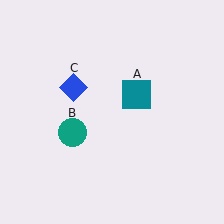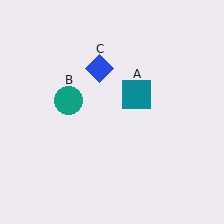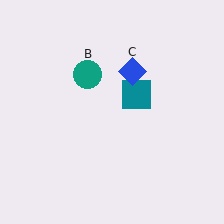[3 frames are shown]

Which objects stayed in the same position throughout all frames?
Teal square (object A) remained stationary.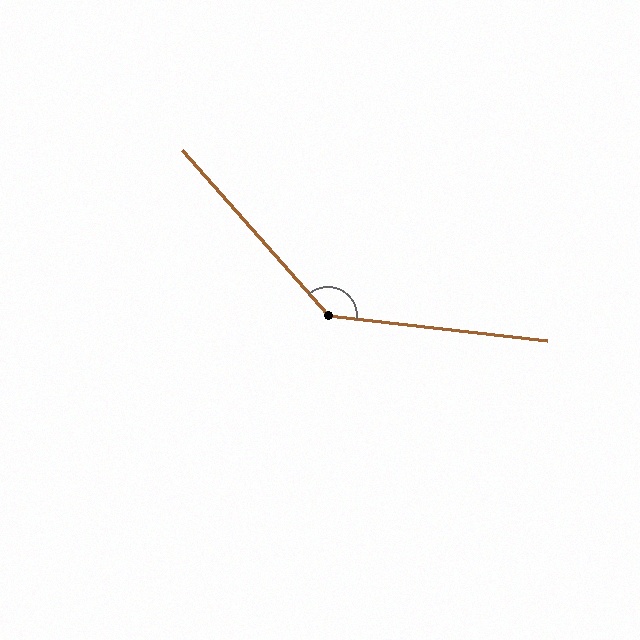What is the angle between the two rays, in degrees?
Approximately 138 degrees.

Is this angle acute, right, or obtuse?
It is obtuse.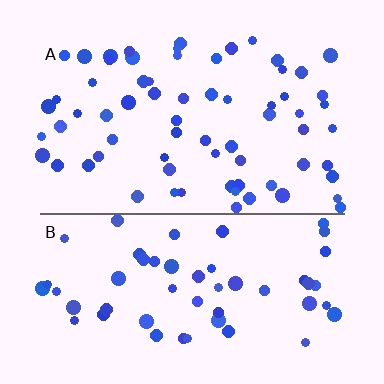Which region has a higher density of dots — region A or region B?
A (the top).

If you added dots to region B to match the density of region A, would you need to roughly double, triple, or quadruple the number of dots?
Approximately double.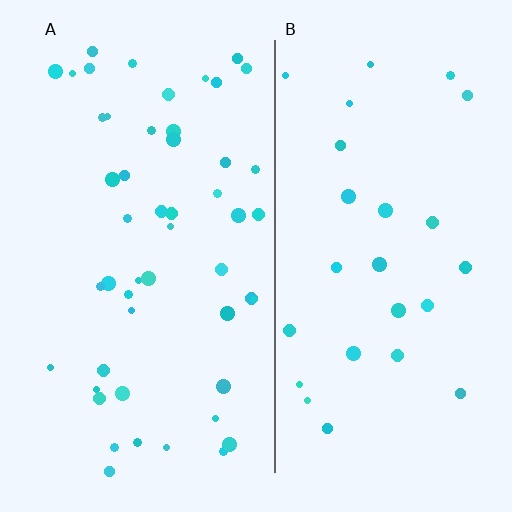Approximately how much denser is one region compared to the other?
Approximately 2.0× — region A over region B.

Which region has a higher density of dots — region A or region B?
A (the left).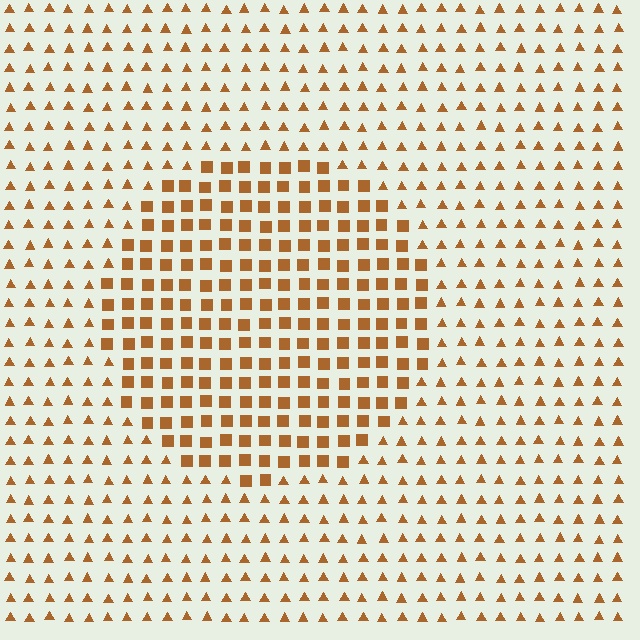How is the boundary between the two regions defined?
The boundary is defined by a change in element shape: squares inside vs. triangles outside. All elements share the same color and spacing.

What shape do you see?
I see a circle.